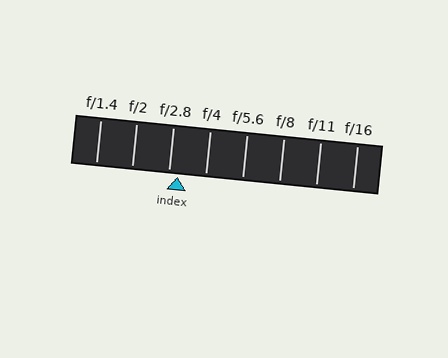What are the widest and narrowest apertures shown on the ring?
The widest aperture shown is f/1.4 and the narrowest is f/16.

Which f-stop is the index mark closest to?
The index mark is closest to f/2.8.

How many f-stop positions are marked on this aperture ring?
There are 8 f-stop positions marked.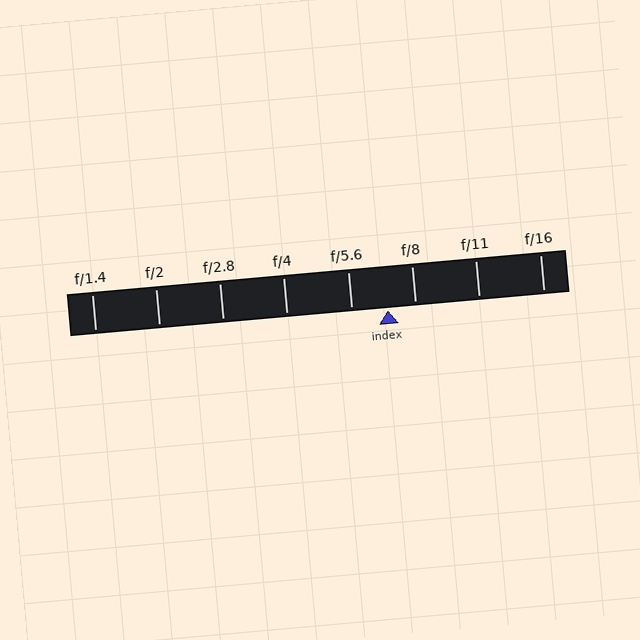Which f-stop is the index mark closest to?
The index mark is closest to f/8.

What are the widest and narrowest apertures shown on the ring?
The widest aperture shown is f/1.4 and the narrowest is f/16.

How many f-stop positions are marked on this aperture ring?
There are 8 f-stop positions marked.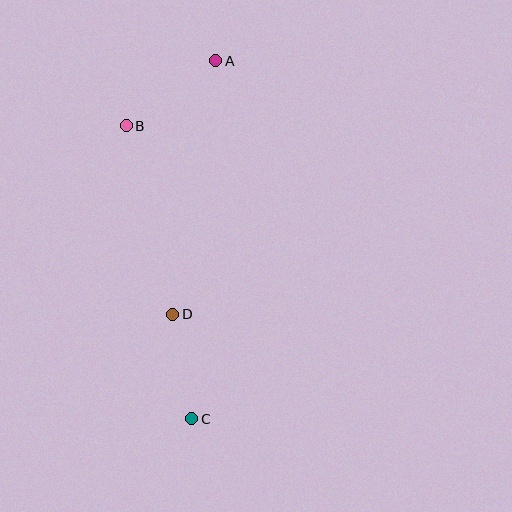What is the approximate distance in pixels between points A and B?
The distance between A and B is approximately 111 pixels.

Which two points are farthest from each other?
Points A and C are farthest from each other.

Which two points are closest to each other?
Points C and D are closest to each other.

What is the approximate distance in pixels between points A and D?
The distance between A and D is approximately 257 pixels.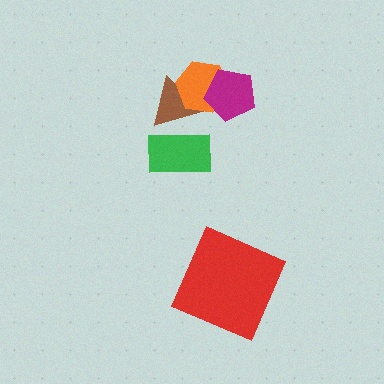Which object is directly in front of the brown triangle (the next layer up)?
The orange hexagon is directly in front of the brown triangle.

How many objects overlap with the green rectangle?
1 object overlaps with the green rectangle.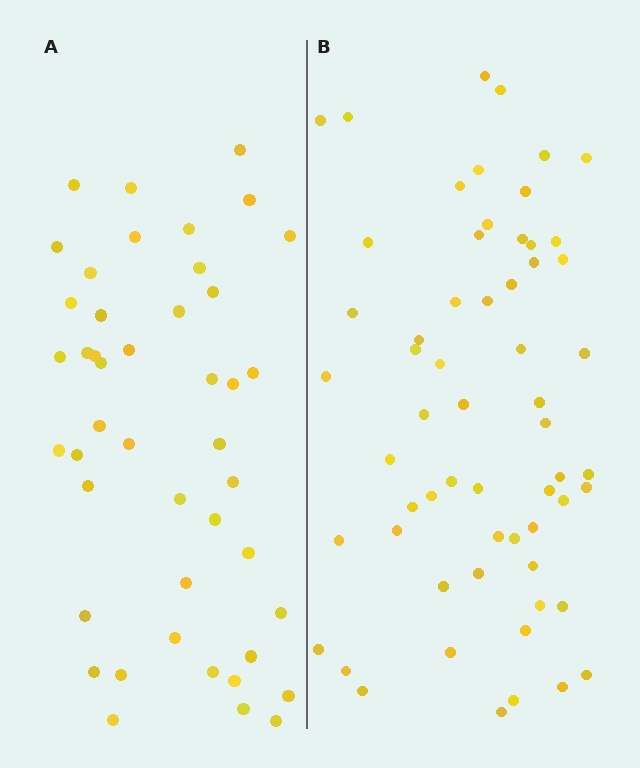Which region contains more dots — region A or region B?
Region B (the right region) has more dots.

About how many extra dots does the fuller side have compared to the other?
Region B has approximately 15 more dots than region A.